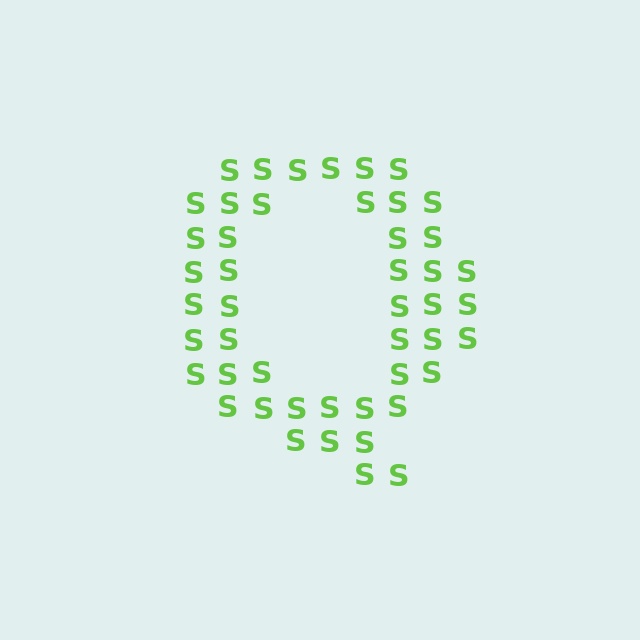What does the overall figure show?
The overall figure shows the letter Q.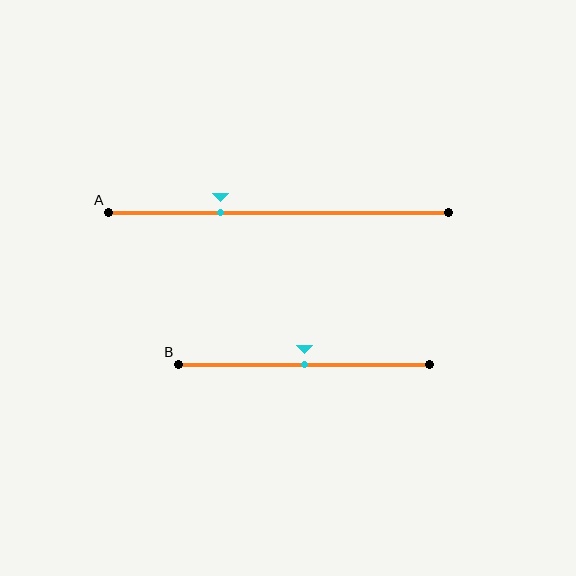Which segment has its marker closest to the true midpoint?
Segment B has its marker closest to the true midpoint.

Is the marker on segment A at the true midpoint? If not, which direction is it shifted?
No, the marker on segment A is shifted to the left by about 17% of the segment length.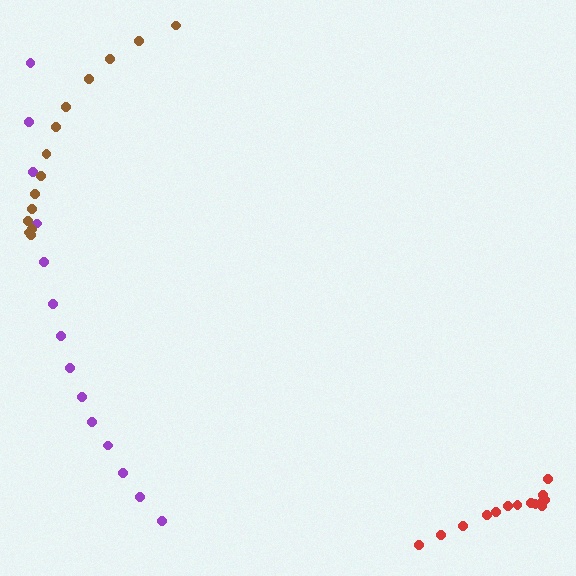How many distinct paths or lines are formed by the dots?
There are 3 distinct paths.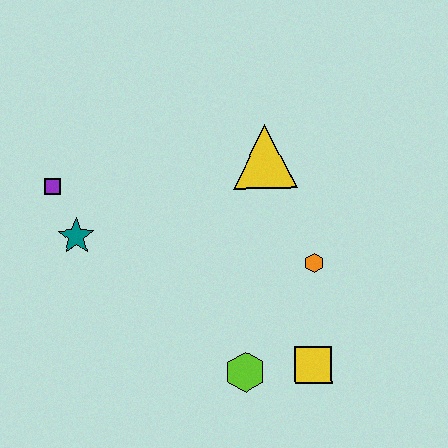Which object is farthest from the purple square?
The yellow square is farthest from the purple square.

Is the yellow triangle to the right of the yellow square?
No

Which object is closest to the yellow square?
The lime hexagon is closest to the yellow square.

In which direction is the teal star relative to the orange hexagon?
The teal star is to the left of the orange hexagon.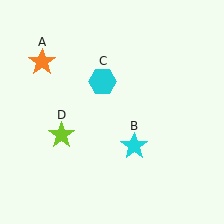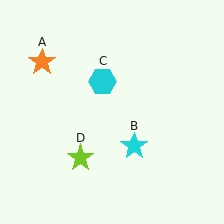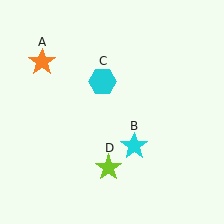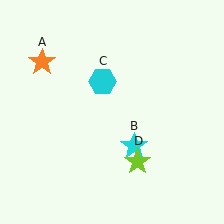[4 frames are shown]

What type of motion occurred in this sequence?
The lime star (object D) rotated counterclockwise around the center of the scene.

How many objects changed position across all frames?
1 object changed position: lime star (object D).